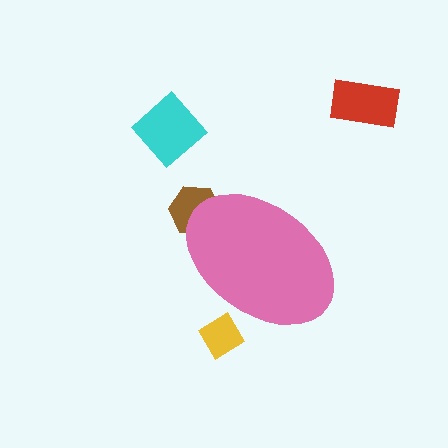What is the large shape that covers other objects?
A pink ellipse.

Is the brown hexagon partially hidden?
Yes, the brown hexagon is partially hidden behind the pink ellipse.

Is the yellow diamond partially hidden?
Yes, the yellow diamond is partially hidden behind the pink ellipse.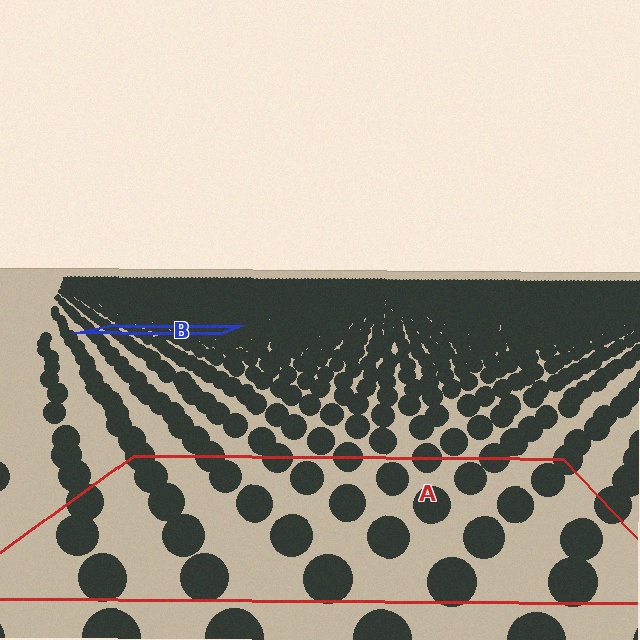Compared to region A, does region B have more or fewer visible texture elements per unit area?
Region B has more texture elements per unit area — they are packed more densely because it is farther away.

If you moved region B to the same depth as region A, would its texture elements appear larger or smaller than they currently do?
They would appear larger. At a closer depth, the same texture elements are projected at a bigger on-screen size.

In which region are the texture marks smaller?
The texture marks are smaller in region B, because it is farther away.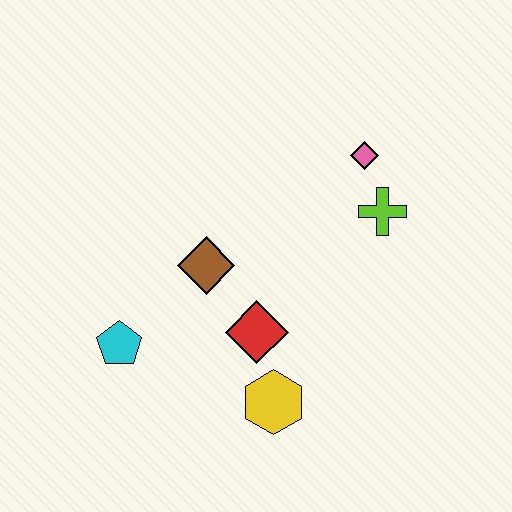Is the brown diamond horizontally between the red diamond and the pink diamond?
No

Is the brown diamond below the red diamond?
No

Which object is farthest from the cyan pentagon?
The pink diamond is farthest from the cyan pentagon.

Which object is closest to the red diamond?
The yellow hexagon is closest to the red diamond.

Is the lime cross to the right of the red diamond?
Yes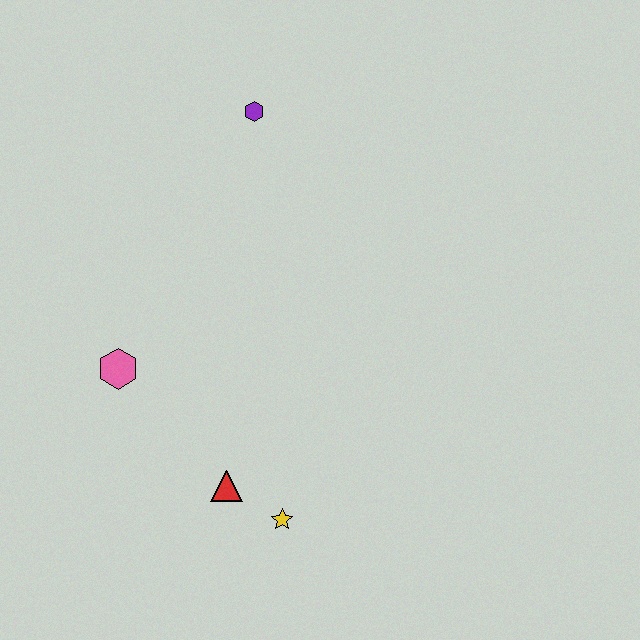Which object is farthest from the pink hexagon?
The purple hexagon is farthest from the pink hexagon.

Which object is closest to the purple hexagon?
The pink hexagon is closest to the purple hexagon.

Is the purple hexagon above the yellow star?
Yes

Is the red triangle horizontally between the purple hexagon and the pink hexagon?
Yes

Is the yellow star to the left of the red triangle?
No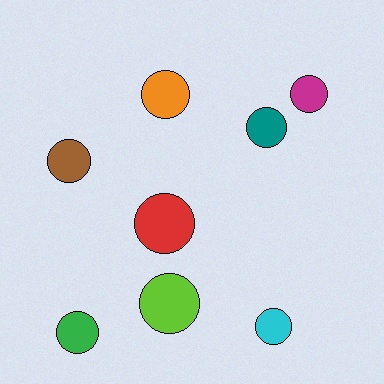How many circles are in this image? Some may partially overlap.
There are 8 circles.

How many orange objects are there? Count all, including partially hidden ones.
There is 1 orange object.